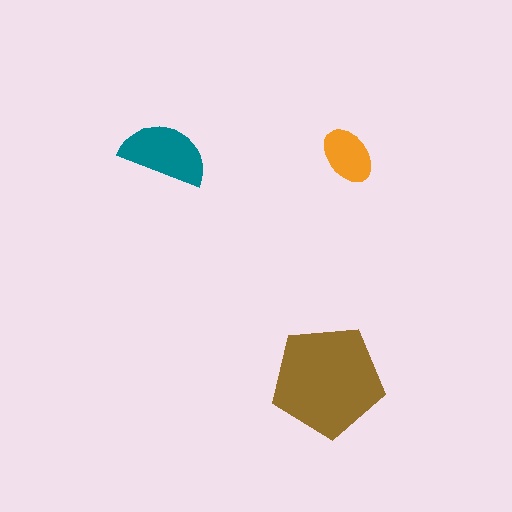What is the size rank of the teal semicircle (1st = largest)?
2nd.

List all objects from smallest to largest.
The orange ellipse, the teal semicircle, the brown pentagon.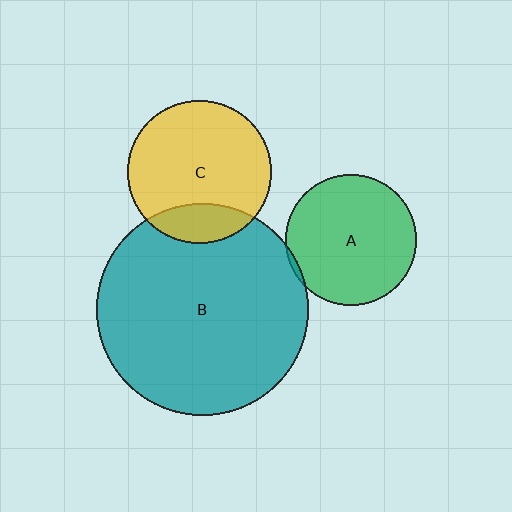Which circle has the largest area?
Circle B (teal).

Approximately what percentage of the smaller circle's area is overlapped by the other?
Approximately 5%.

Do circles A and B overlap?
Yes.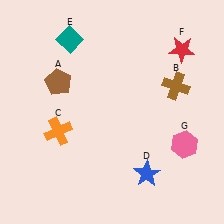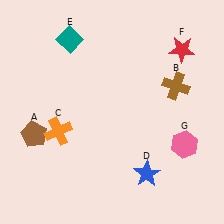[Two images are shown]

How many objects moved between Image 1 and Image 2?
1 object moved between the two images.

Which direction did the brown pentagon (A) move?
The brown pentagon (A) moved down.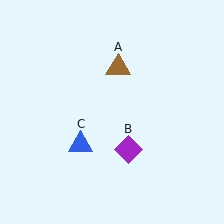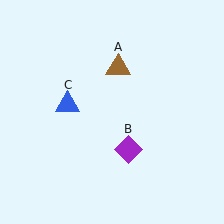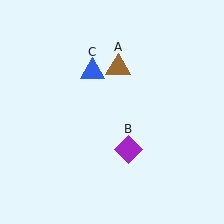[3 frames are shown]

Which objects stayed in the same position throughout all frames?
Brown triangle (object A) and purple diamond (object B) remained stationary.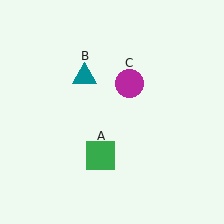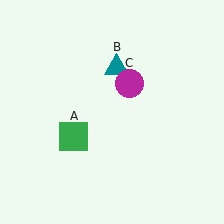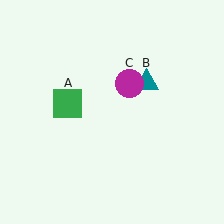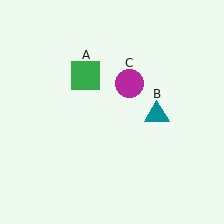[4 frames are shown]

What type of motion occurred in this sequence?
The green square (object A), teal triangle (object B) rotated clockwise around the center of the scene.